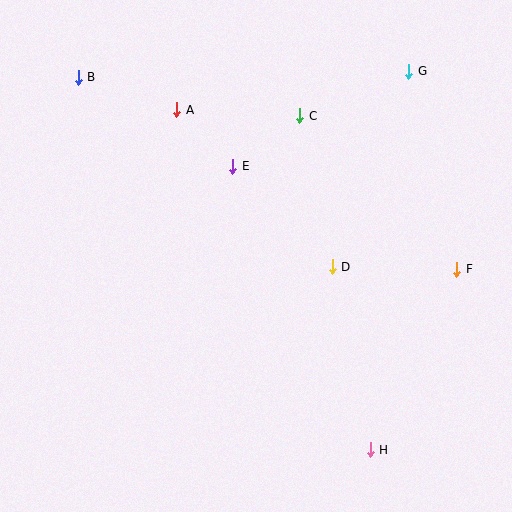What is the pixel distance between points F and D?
The distance between F and D is 125 pixels.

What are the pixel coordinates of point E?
Point E is at (233, 166).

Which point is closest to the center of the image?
Point D at (332, 267) is closest to the center.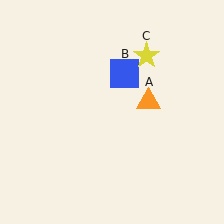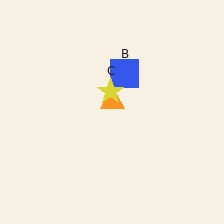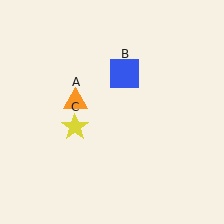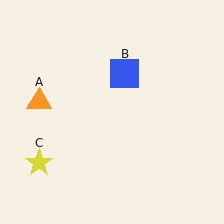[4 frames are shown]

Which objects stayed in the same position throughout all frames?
Blue square (object B) remained stationary.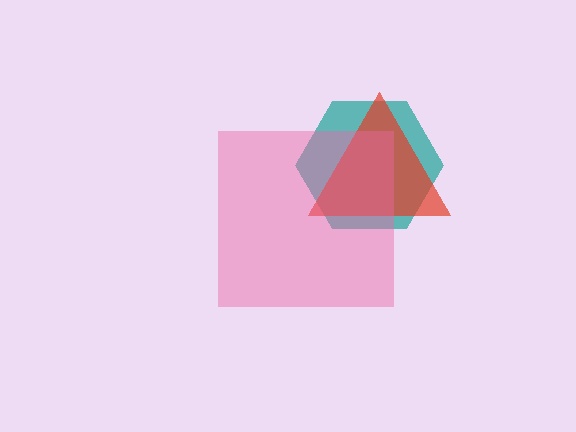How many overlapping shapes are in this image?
There are 3 overlapping shapes in the image.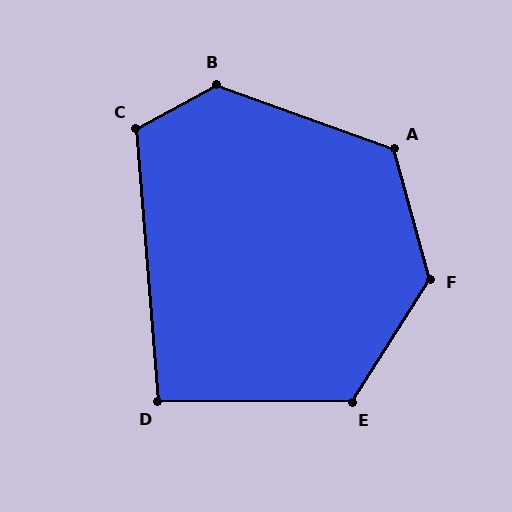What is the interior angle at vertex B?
Approximately 132 degrees (obtuse).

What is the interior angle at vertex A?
Approximately 125 degrees (obtuse).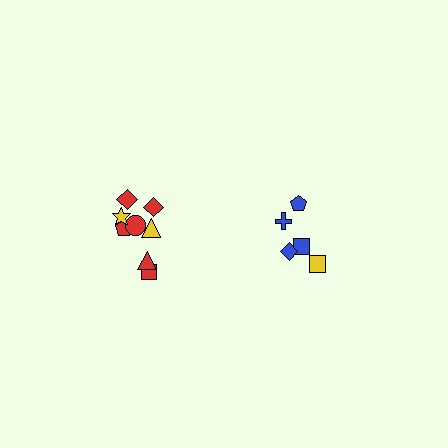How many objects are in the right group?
There are 5 objects.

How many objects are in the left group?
There are 8 objects.